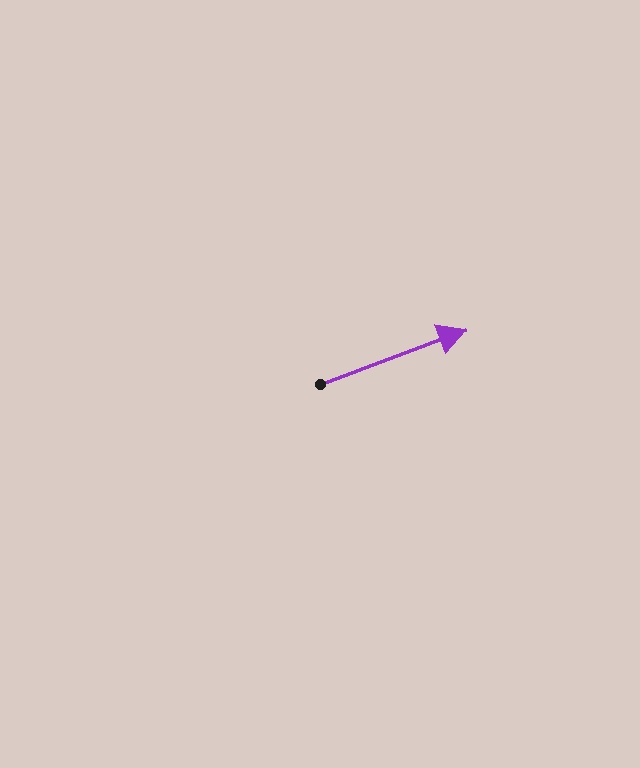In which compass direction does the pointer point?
East.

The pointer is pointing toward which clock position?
Roughly 2 o'clock.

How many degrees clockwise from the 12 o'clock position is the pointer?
Approximately 70 degrees.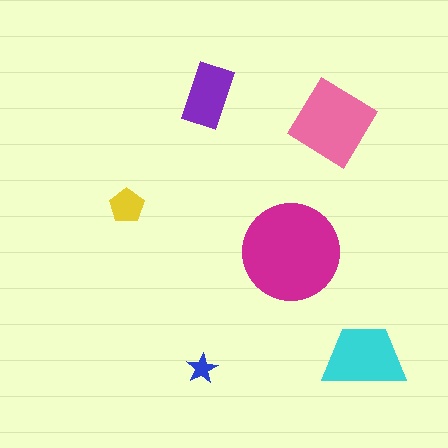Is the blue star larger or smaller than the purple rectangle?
Smaller.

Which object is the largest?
The magenta circle.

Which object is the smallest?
The blue star.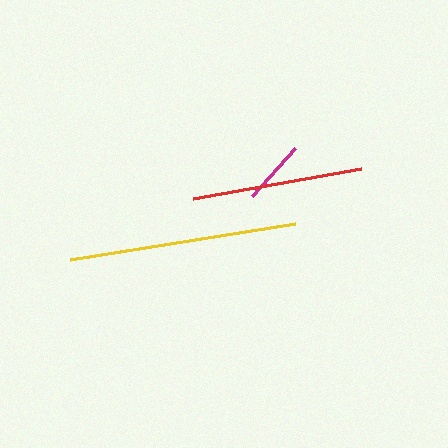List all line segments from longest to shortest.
From longest to shortest: yellow, red, magenta.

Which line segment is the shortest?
The magenta line is the shortest at approximately 64 pixels.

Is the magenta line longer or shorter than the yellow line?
The yellow line is longer than the magenta line.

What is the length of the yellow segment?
The yellow segment is approximately 228 pixels long.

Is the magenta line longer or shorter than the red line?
The red line is longer than the magenta line.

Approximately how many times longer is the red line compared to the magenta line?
The red line is approximately 2.7 times the length of the magenta line.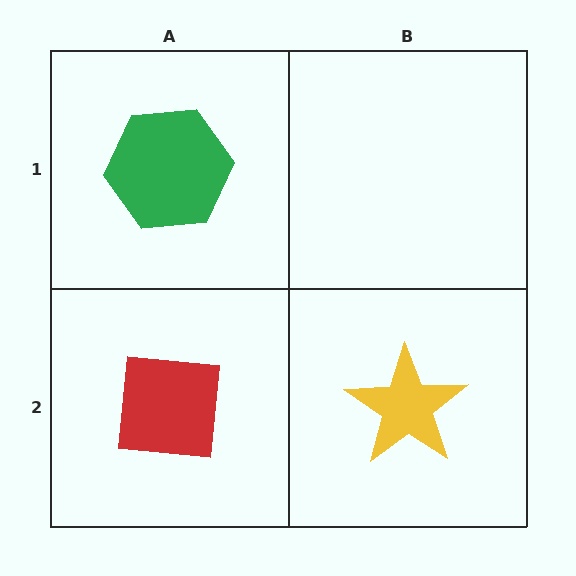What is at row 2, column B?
A yellow star.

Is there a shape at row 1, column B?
No, that cell is empty.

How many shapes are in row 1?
1 shape.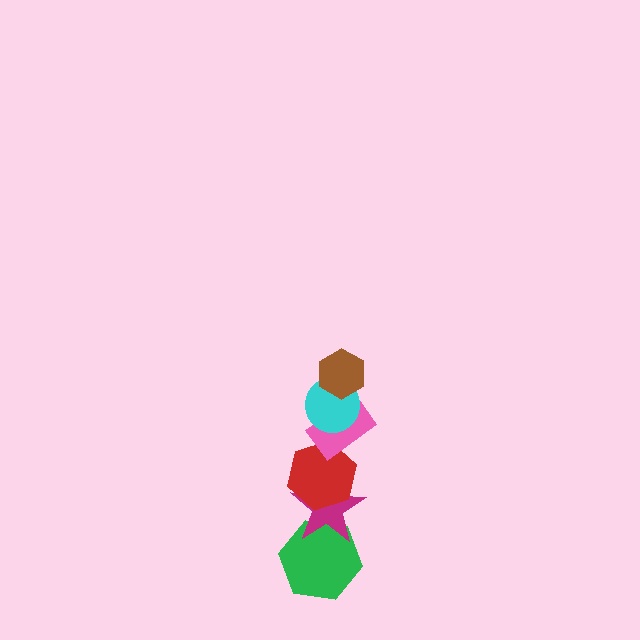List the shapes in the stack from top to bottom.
From top to bottom: the brown hexagon, the cyan circle, the pink rectangle, the red hexagon, the magenta star, the green hexagon.